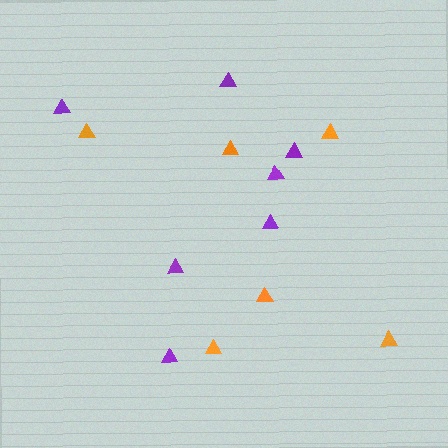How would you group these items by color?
There are 2 groups: one group of purple triangles (7) and one group of orange triangles (6).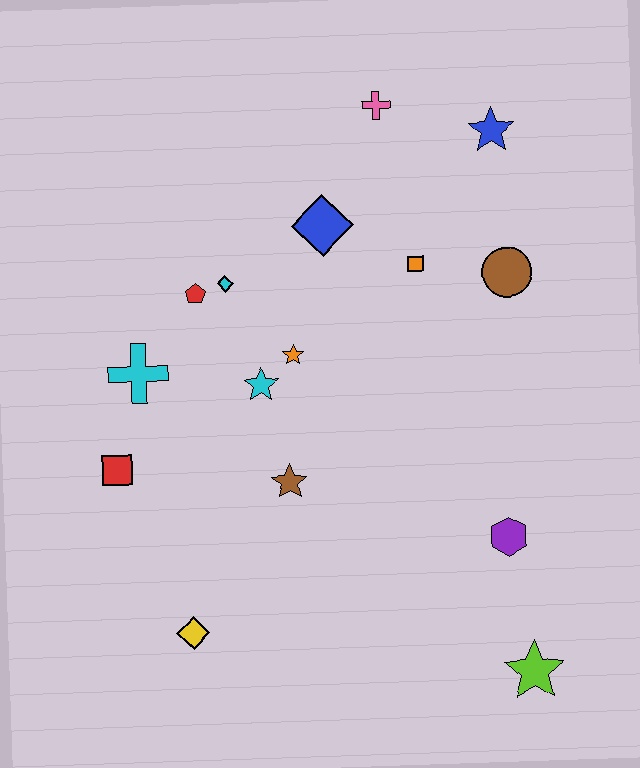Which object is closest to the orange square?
The brown circle is closest to the orange square.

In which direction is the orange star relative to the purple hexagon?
The orange star is to the left of the purple hexagon.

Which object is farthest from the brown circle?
The yellow diamond is farthest from the brown circle.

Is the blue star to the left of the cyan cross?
No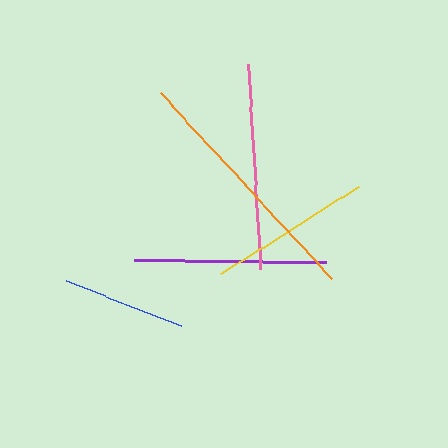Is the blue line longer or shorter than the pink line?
The pink line is longer than the blue line.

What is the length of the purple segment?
The purple segment is approximately 192 pixels long.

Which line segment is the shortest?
The blue line is the shortest at approximately 122 pixels.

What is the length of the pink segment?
The pink segment is approximately 206 pixels long.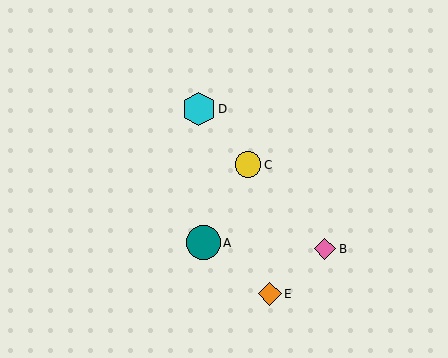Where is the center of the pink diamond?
The center of the pink diamond is at (325, 249).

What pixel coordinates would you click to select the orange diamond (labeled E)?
Click at (270, 294) to select the orange diamond E.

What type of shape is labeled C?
Shape C is a yellow circle.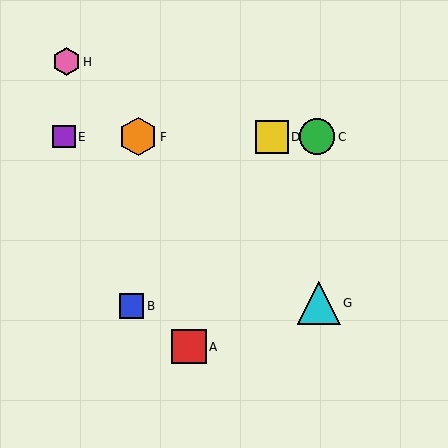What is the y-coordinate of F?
Object F is at y≈137.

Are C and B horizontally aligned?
No, C is at y≈137 and B is at y≈306.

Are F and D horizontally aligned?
Yes, both are at y≈137.